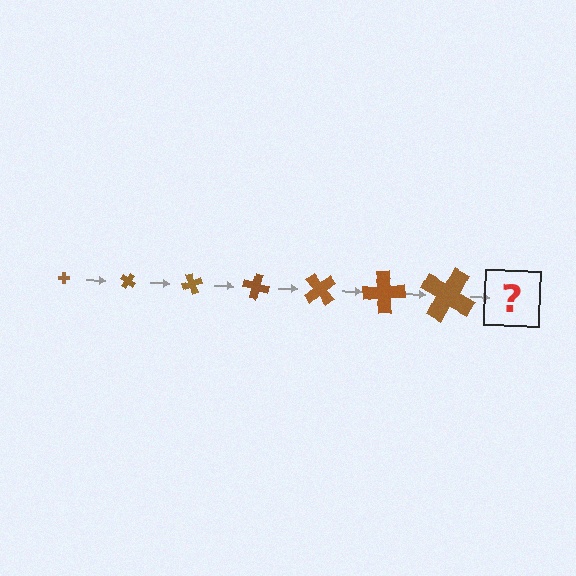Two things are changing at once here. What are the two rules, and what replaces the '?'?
The two rules are that the cross grows larger each step and it rotates 35 degrees each step. The '?' should be a cross, larger than the previous one and rotated 245 degrees from the start.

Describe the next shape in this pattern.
It should be a cross, larger than the previous one and rotated 245 degrees from the start.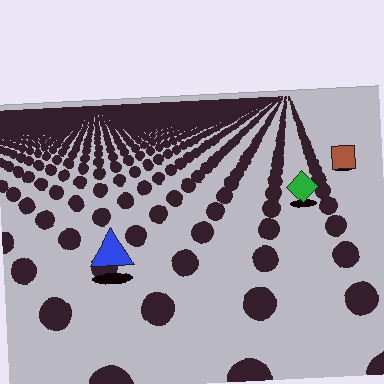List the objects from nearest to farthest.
From nearest to farthest: the blue triangle, the green diamond, the brown square.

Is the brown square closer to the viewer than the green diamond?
No. The green diamond is closer — you can tell from the texture gradient: the ground texture is coarser near it.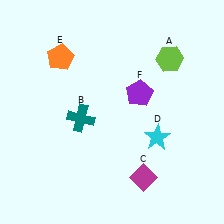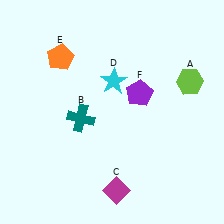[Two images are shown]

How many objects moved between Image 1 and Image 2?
3 objects moved between the two images.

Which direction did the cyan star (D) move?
The cyan star (D) moved up.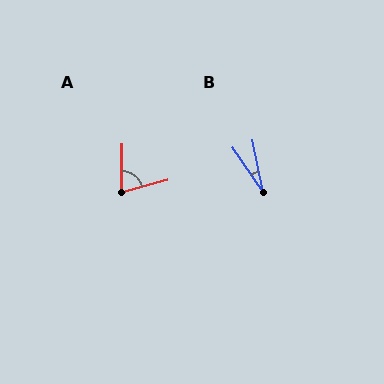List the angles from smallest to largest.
B (23°), A (74°).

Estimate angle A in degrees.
Approximately 74 degrees.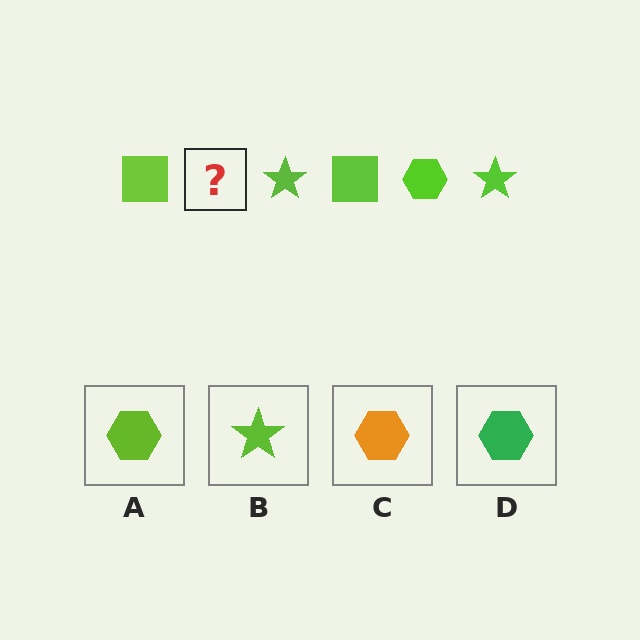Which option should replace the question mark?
Option A.